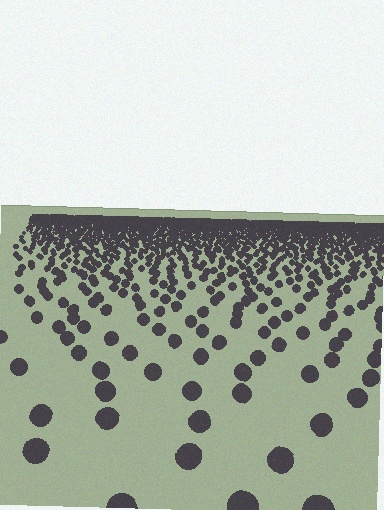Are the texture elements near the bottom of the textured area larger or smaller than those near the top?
Larger. Near the bottom, elements are closer to the viewer and appear at a bigger on-screen size.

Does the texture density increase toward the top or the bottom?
Density increases toward the top.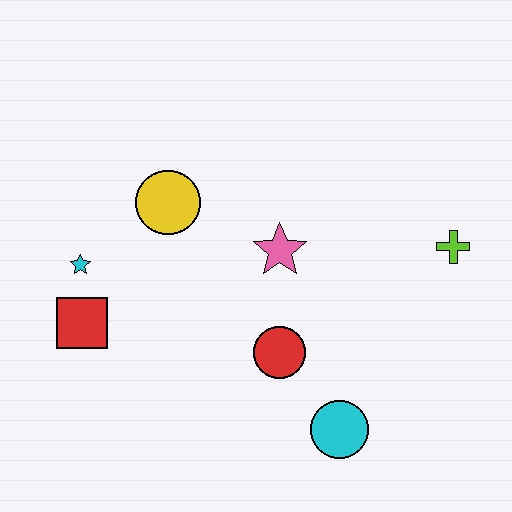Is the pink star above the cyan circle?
Yes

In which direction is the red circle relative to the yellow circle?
The red circle is below the yellow circle.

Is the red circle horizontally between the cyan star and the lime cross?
Yes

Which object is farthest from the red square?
The lime cross is farthest from the red square.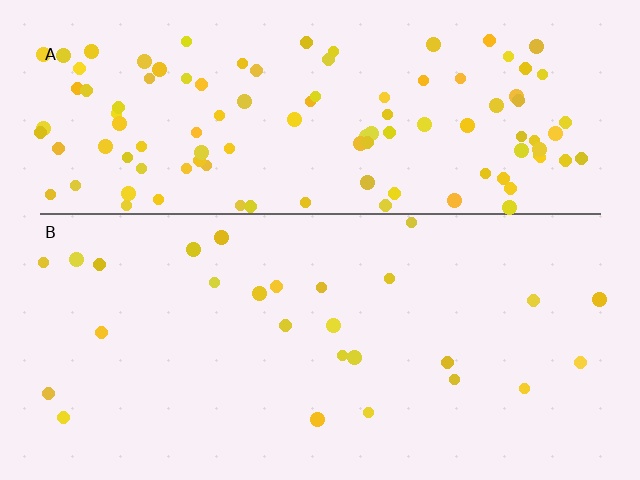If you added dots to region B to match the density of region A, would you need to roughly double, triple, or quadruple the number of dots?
Approximately quadruple.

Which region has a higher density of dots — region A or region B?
A (the top).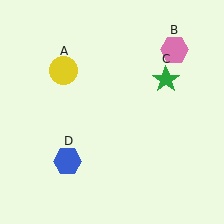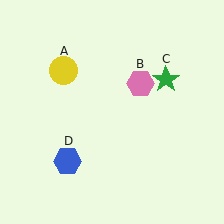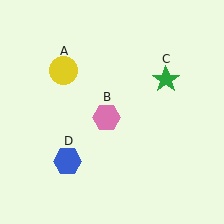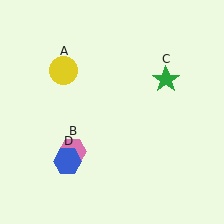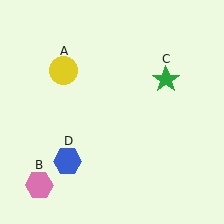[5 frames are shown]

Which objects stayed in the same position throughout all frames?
Yellow circle (object A) and green star (object C) and blue hexagon (object D) remained stationary.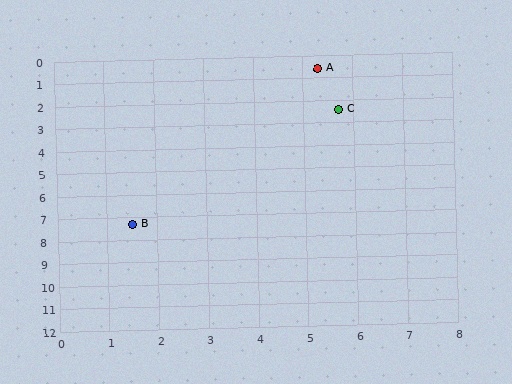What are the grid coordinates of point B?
Point B is at approximately (1.5, 7.3).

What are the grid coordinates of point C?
Point C is at approximately (5.7, 2.4).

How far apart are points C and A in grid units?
Points C and A are about 1.8 grid units apart.